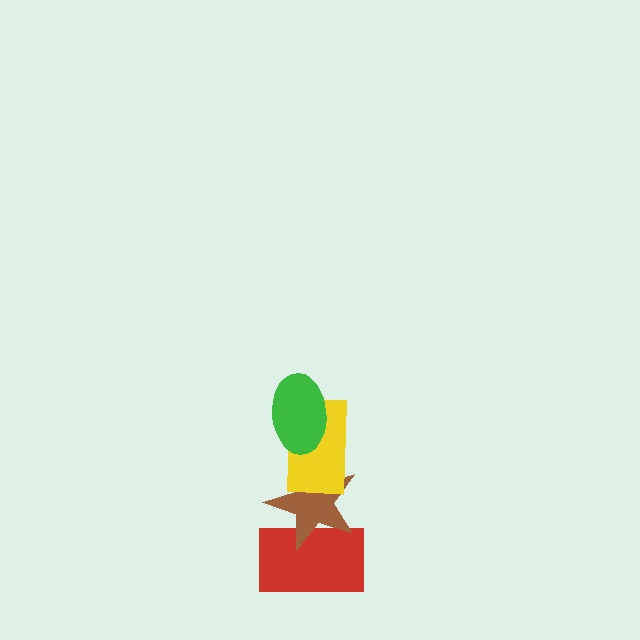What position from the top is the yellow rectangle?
The yellow rectangle is 2nd from the top.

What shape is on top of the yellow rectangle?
The green ellipse is on top of the yellow rectangle.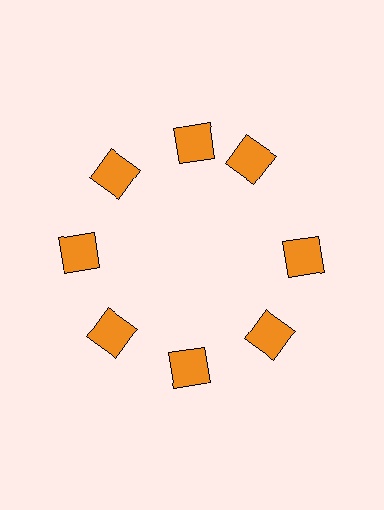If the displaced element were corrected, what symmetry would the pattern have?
It would have 8-fold rotational symmetry — the pattern would map onto itself every 45 degrees.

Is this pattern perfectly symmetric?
No. The 8 orange squares are arranged in a ring, but one element near the 2 o'clock position is rotated out of alignment along the ring, breaking the 8-fold rotational symmetry.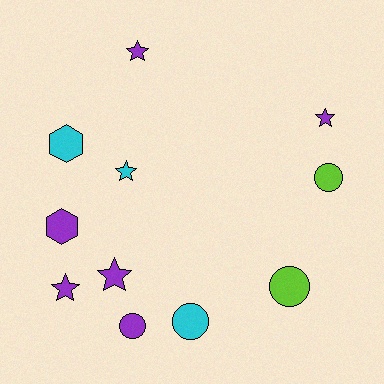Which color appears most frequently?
Purple, with 6 objects.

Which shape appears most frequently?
Star, with 5 objects.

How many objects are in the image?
There are 11 objects.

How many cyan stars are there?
There is 1 cyan star.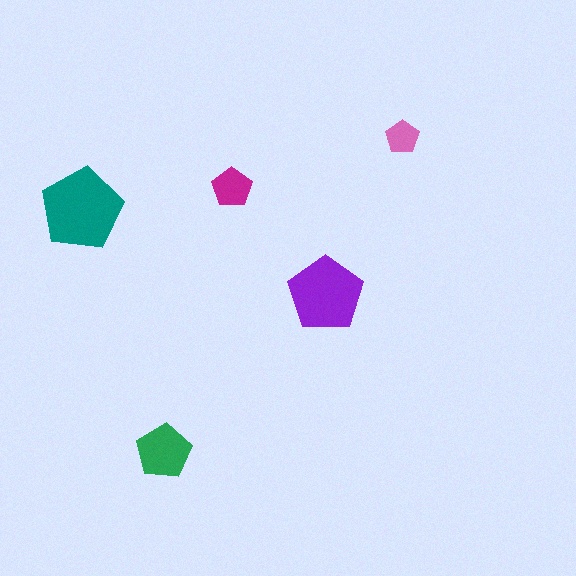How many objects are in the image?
There are 5 objects in the image.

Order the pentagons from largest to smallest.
the teal one, the purple one, the green one, the magenta one, the pink one.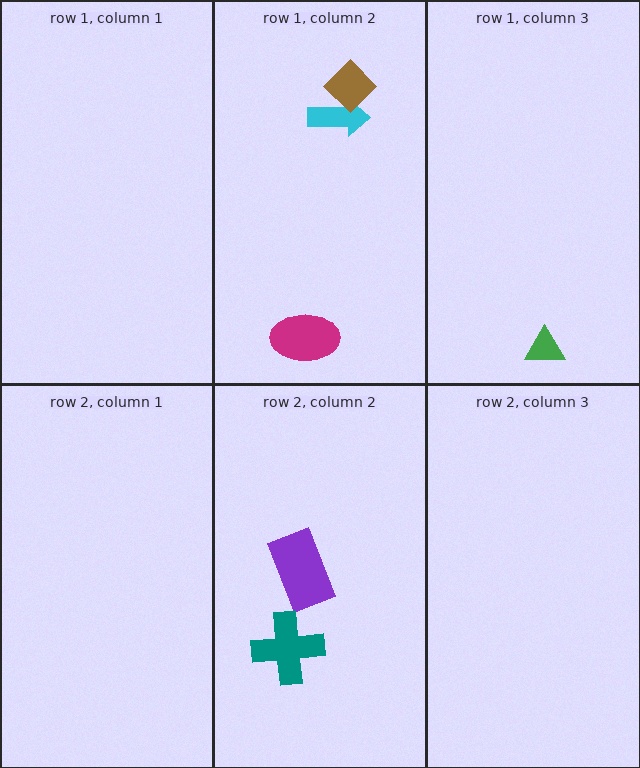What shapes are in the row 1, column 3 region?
The green triangle.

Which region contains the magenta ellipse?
The row 1, column 2 region.